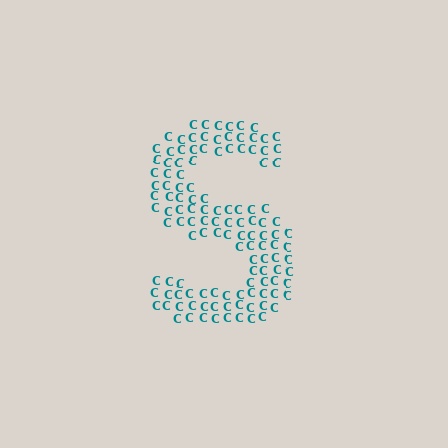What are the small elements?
The small elements are letter C's.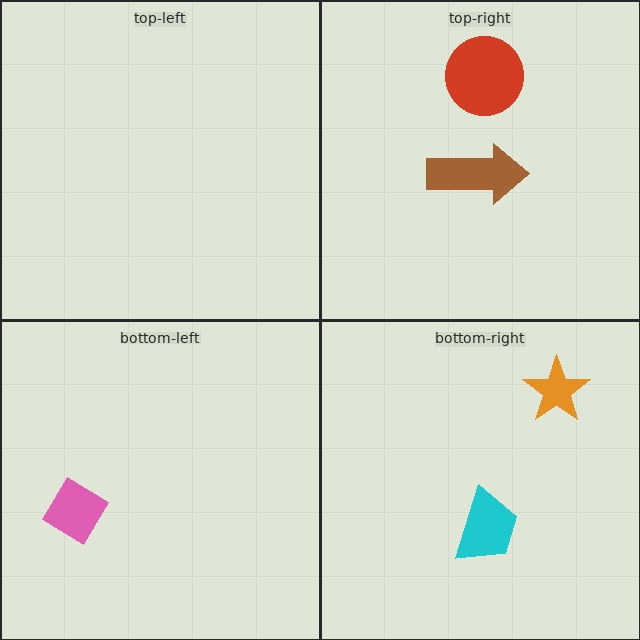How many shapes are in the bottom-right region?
2.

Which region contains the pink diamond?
The bottom-left region.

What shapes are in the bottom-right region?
The cyan trapezoid, the orange star.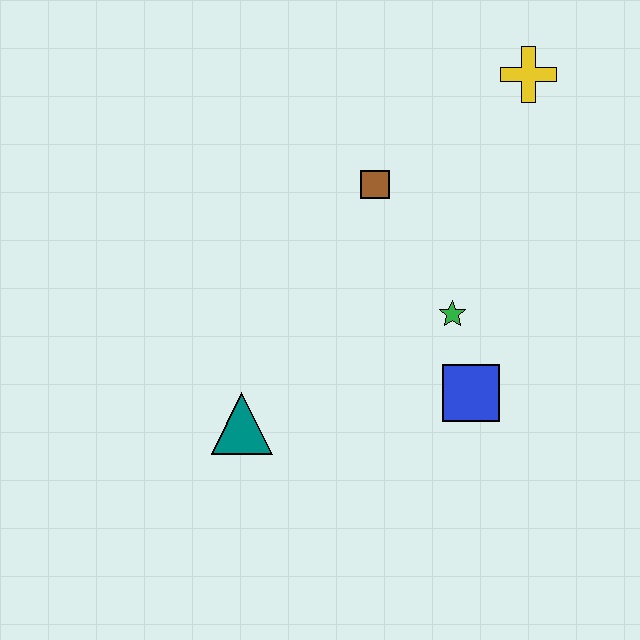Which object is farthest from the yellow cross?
The teal triangle is farthest from the yellow cross.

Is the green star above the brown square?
No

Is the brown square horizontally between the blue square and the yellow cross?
No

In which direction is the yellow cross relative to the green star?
The yellow cross is above the green star.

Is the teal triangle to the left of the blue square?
Yes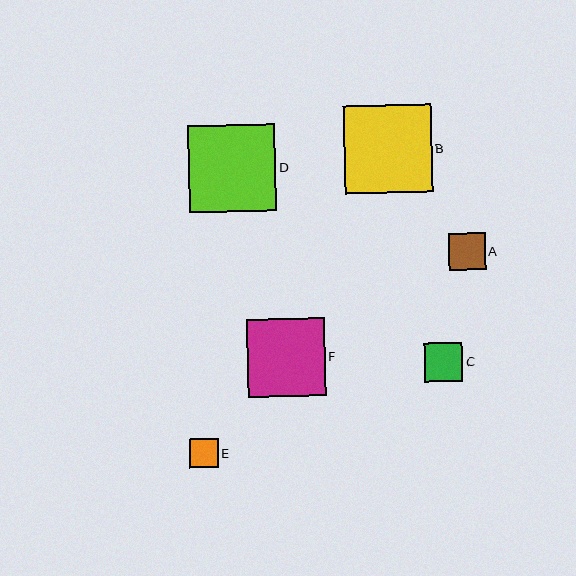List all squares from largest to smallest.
From largest to smallest: B, D, F, C, A, E.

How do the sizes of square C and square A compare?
Square C and square A are approximately the same size.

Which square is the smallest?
Square E is the smallest with a size of approximately 29 pixels.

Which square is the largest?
Square B is the largest with a size of approximately 88 pixels.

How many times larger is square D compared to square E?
Square D is approximately 3.0 times the size of square E.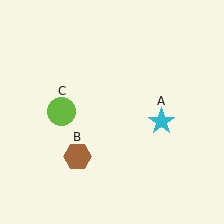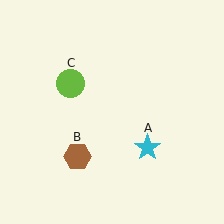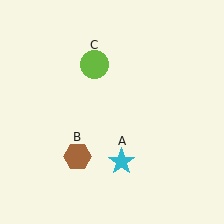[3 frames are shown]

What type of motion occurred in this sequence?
The cyan star (object A), lime circle (object C) rotated clockwise around the center of the scene.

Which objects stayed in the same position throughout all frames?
Brown hexagon (object B) remained stationary.